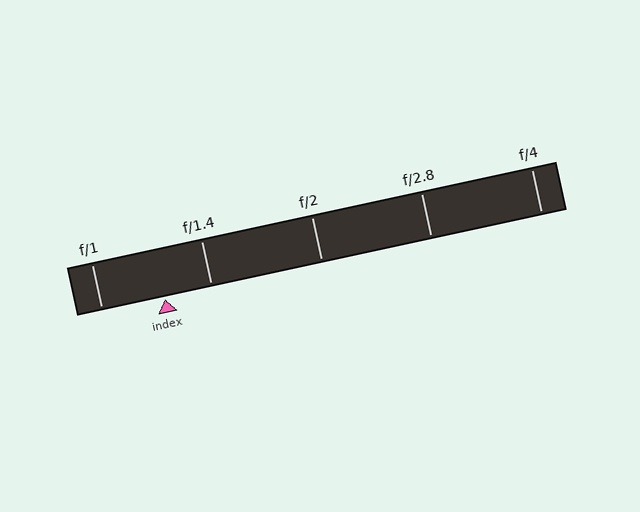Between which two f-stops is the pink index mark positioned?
The index mark is between f/1 and f/1.4.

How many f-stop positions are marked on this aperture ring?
There are 5 f-stop positions marked.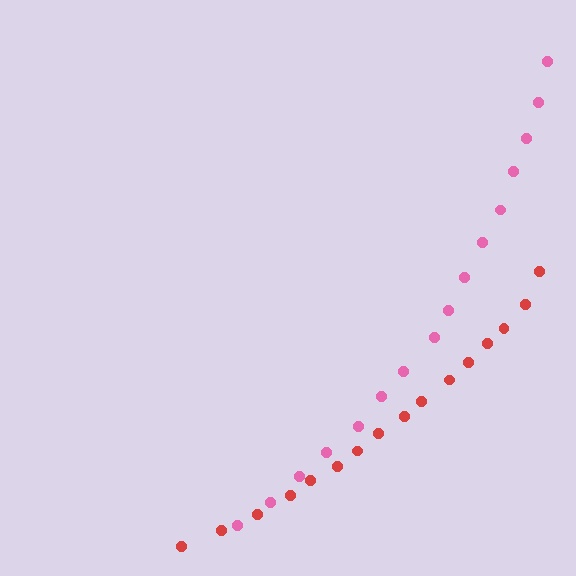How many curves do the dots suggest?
There are 2 distinct paths.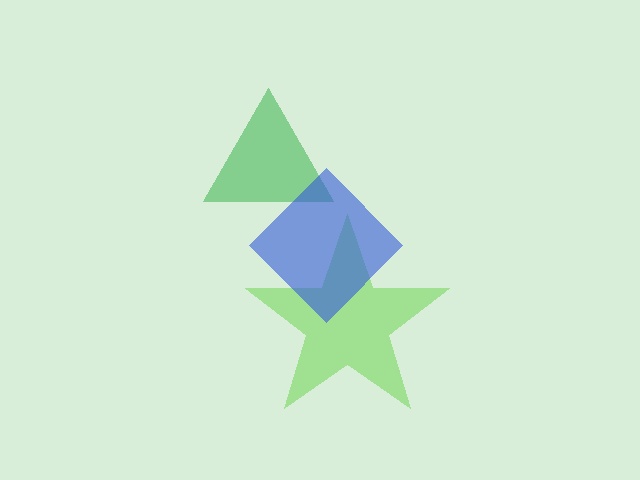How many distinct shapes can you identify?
There are 3 distinct shapes: a lime star, a green triangle, a blue diamond.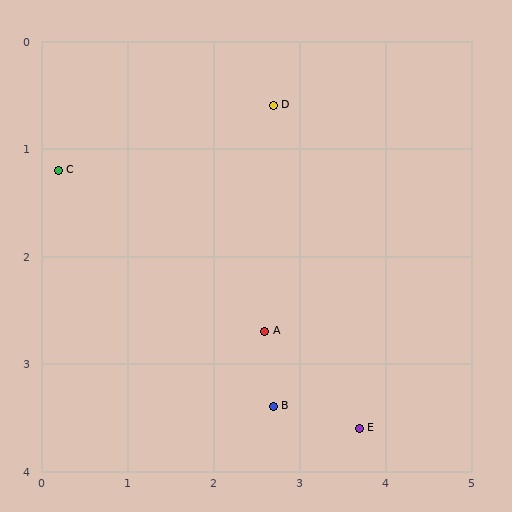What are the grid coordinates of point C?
Point C is at approximately (0.2, 1.2).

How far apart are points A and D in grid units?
Points A and D are about 2.1 grid units apart.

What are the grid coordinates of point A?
Point A is at approximately (2.6, 2.7).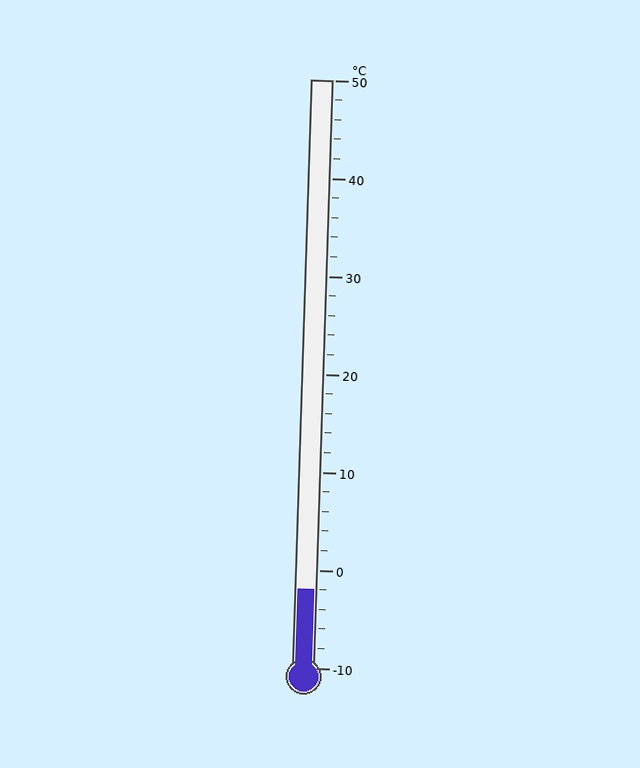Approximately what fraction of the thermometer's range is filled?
The thermometer is filled to approximately 15% of its range.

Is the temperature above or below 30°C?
The temperature is below 30°C.